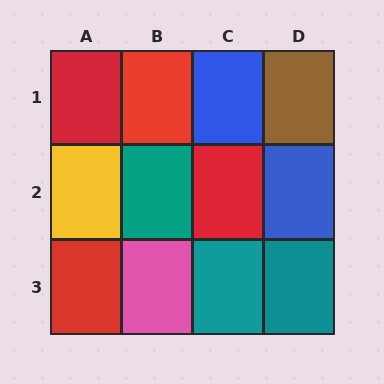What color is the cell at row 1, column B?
Red.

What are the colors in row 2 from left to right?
Yellow, teal, red, blue.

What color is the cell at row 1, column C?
Blue.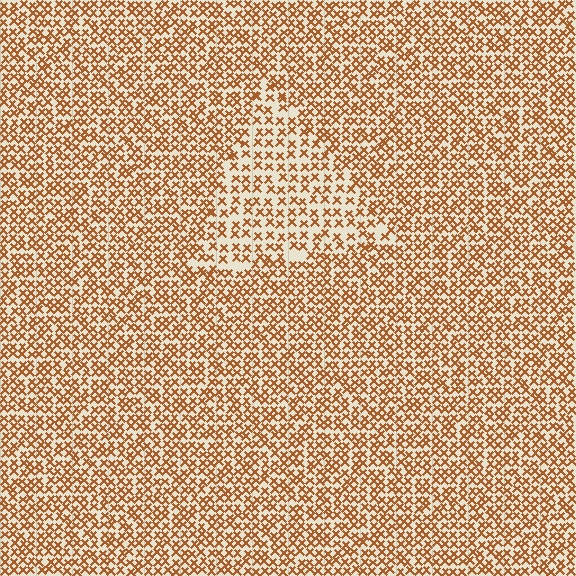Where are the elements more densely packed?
The elements are more densely packed outside the triangle boundary.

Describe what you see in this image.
The image contains small brown elements arranged at two different densities. A triangle-shaped region is visible where the elements are less densely packed than the surrounding area.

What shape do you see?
I see a triangle.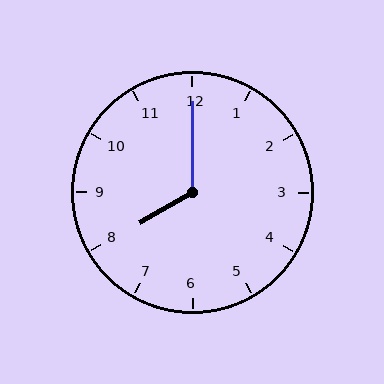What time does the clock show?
8:00.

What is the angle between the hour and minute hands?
Approximately 120 degrees.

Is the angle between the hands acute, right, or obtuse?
It is obtuse.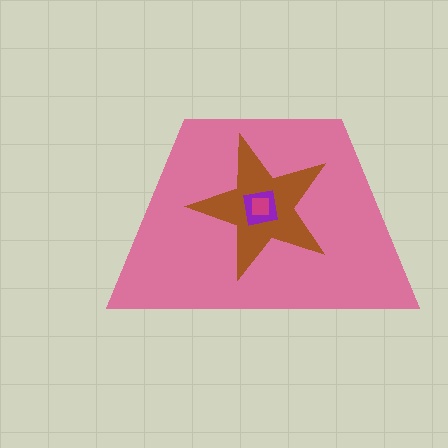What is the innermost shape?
The magenta square.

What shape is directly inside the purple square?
The magenta square.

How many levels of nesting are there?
4.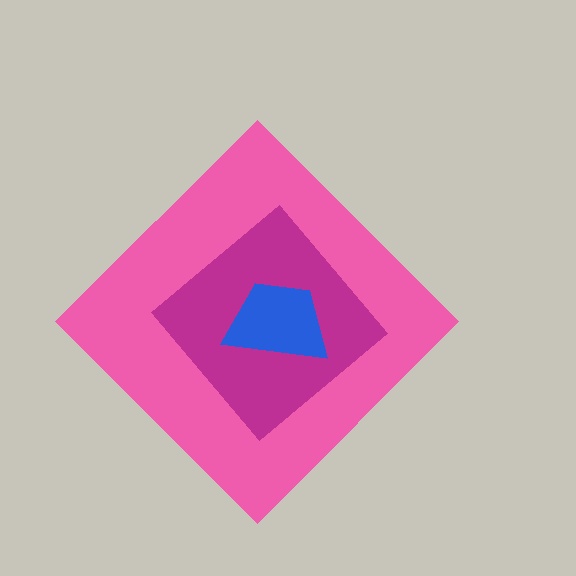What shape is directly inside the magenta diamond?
The blue trapezoid.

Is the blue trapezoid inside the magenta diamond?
Yes.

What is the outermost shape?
The pink diamond.